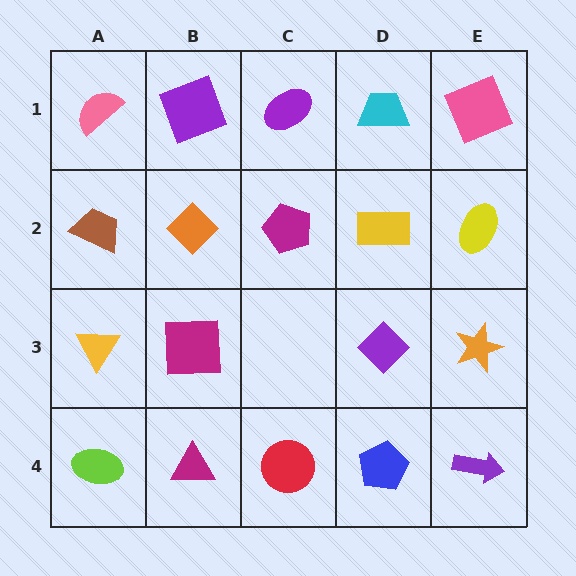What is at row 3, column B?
A magenta square.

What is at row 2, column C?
A magenta pentagon.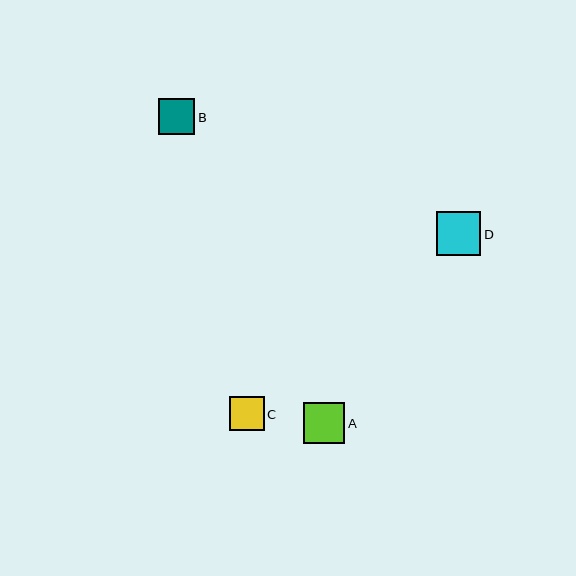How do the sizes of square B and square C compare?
Square B and square C are approximately the same size.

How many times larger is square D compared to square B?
Square D is approximately 1.2 times the size of square B.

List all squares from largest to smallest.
From largest to smallest: D, A, B, C.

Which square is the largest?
Square D is the largest with a size of approximately 44 pixels.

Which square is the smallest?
Square C is the smallest with a size of approximately 35 pixels.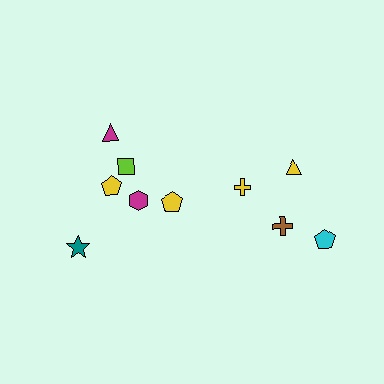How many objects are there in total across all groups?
There are 10 objects.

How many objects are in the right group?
There are 4 objects.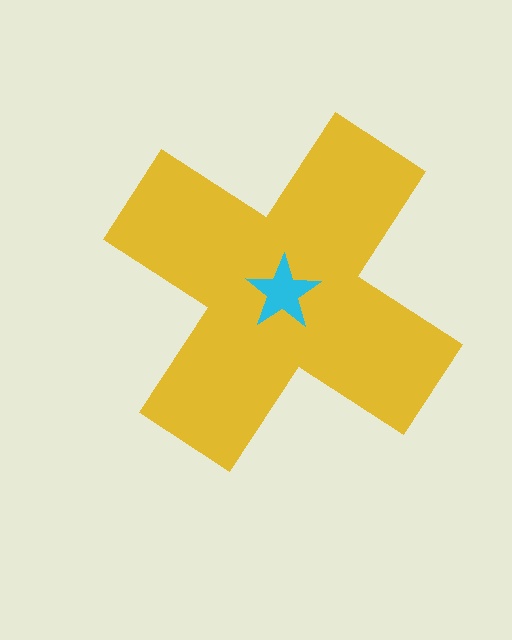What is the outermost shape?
The yellow cross.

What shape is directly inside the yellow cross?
The cyan star.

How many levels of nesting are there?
2.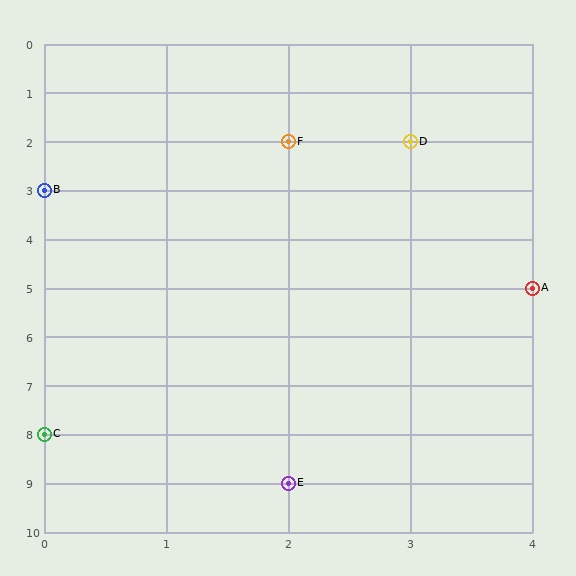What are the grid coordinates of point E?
Point E is at grid coordinates (2, 9).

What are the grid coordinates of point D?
Point D is at grid coordinates (3, 2).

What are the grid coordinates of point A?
Point A is at grid coordinates (4, 5).